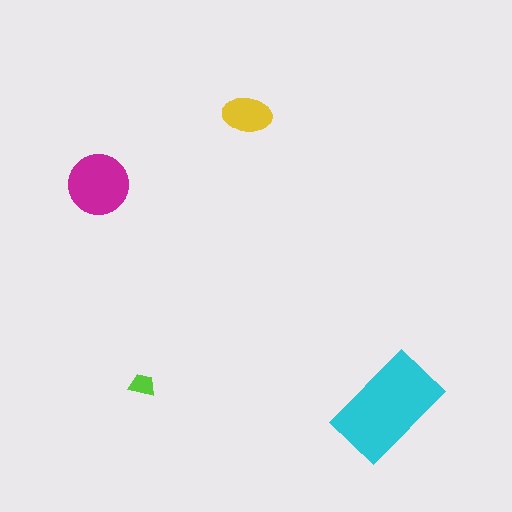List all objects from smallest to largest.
The lime trapezoid, the yellow ellipse, the magenta circle, the cyan rectangle.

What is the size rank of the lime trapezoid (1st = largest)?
4th.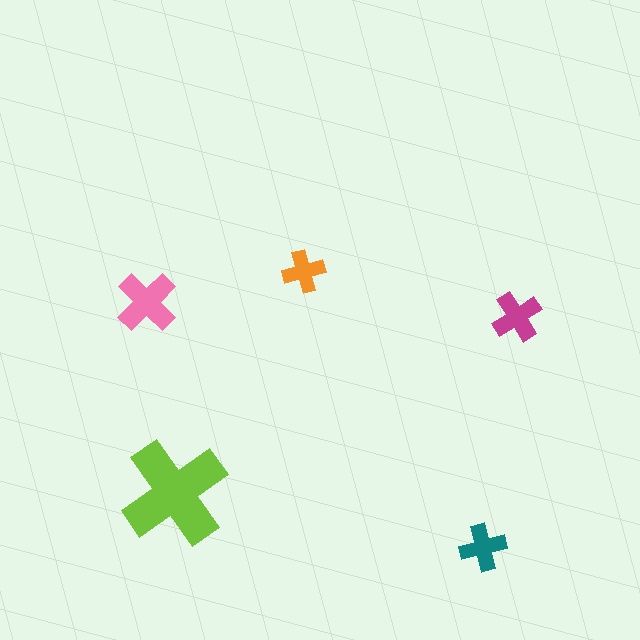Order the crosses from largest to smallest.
the lime one, the pink one, the magenta one, the teal one, the orange one.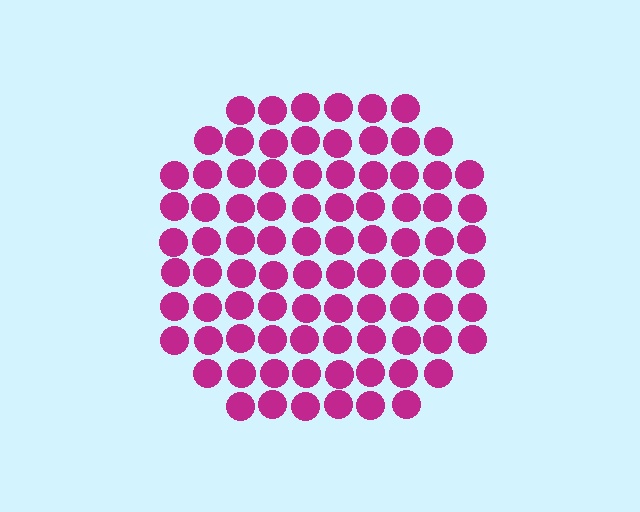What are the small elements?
The small elements are circles.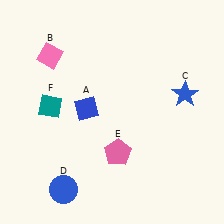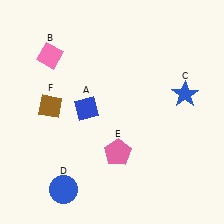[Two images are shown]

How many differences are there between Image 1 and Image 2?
There is 1 difference between the two images.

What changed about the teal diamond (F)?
In Image 1, F is teal. In Image 2, it changed to brown.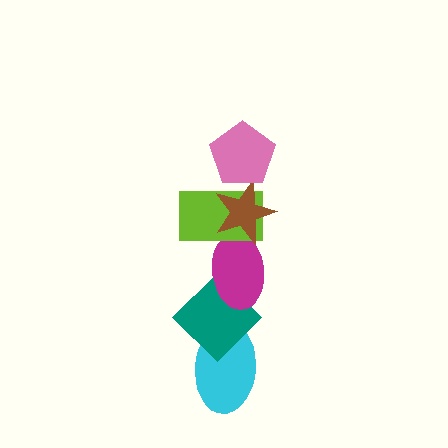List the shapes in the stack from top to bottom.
From top to bottom: the pink pentagon, the brown star, the lime rectangle, the magenta ellipse, the teal diamond, the cyan ellipse.